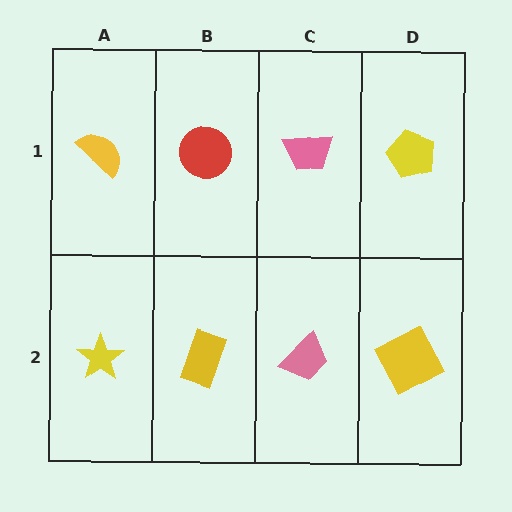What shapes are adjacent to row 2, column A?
A yellow semicircle (row 1, column A), a yellow rectangle (row 2, column B).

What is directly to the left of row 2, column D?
A pink trapezoid.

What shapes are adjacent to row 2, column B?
A red circle (row 1, column B), a yellow star (row 2, column A), a pink trapezoid (row 2, column C).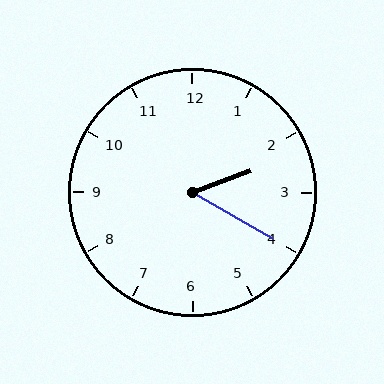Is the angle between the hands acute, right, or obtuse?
It is acute.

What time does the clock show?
2:20.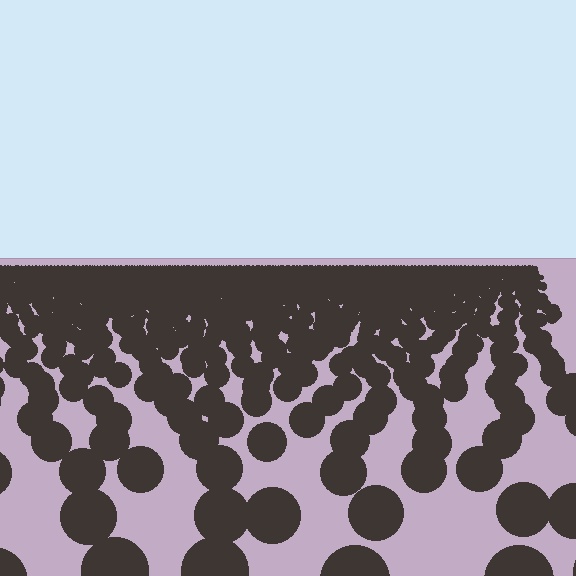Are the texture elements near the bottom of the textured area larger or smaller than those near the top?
Larger. Near the bottom, elements are closer to the viewer and appear at a bigger on-screen size.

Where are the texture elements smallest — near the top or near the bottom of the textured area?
Near the top.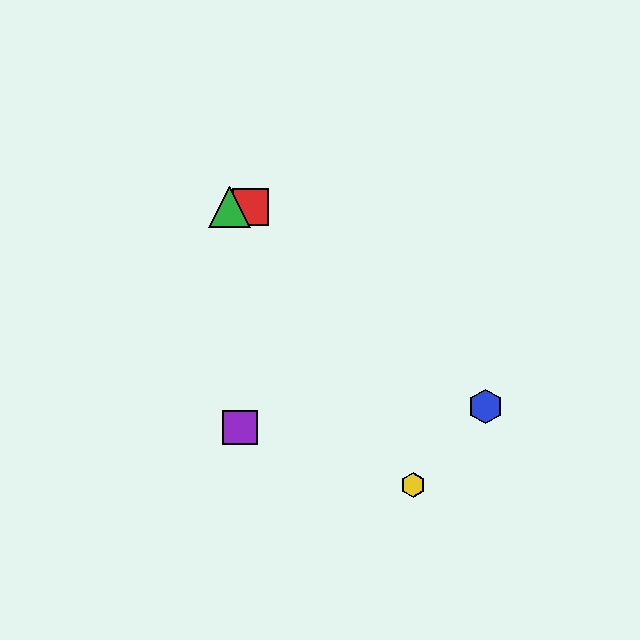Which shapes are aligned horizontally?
The red square, the green triangle are aligned horizontally.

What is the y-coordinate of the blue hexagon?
The blue hexagon is at y≈406.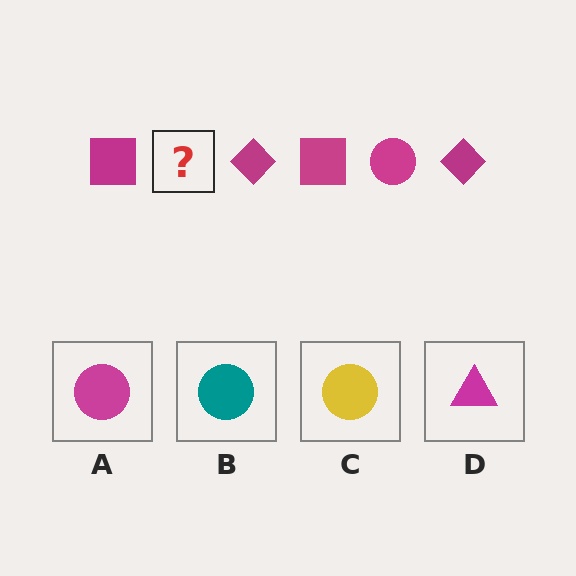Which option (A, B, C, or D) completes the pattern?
A.